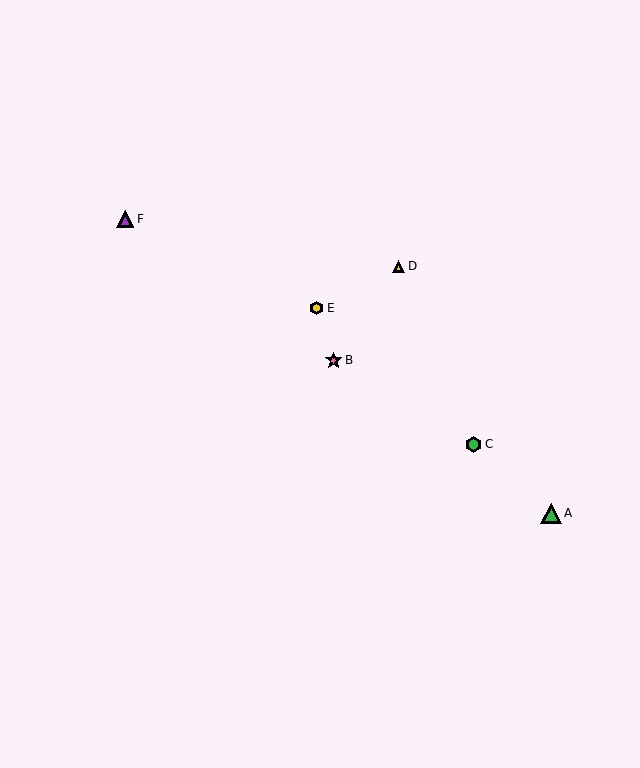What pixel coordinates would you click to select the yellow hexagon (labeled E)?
Click at (317, 308) to select the yellow hexagon E.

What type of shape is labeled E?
Shape E is a yellow hexagon.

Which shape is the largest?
The green triangle (labeled A) is the largest.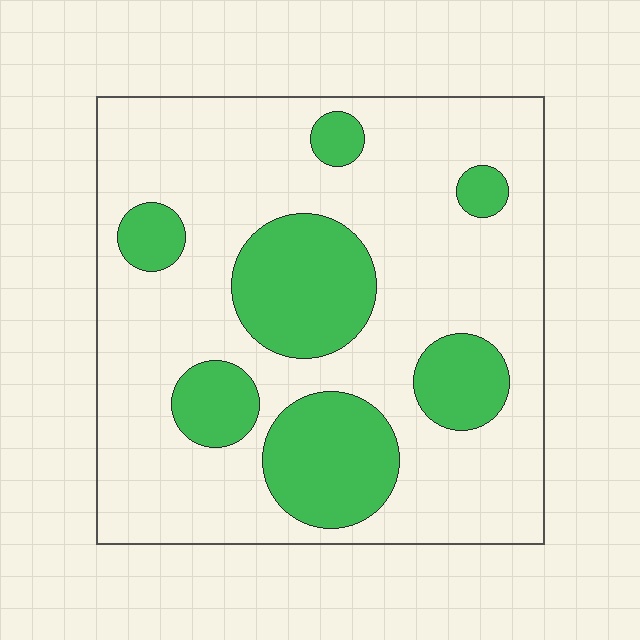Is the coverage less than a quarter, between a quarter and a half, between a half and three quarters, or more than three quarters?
Between a quarter and a half.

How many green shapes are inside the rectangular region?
7.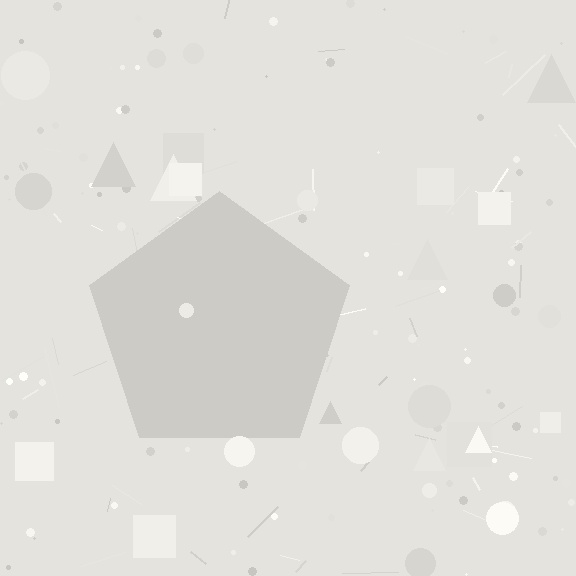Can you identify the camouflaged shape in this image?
The camouflaged shape is a pentagon.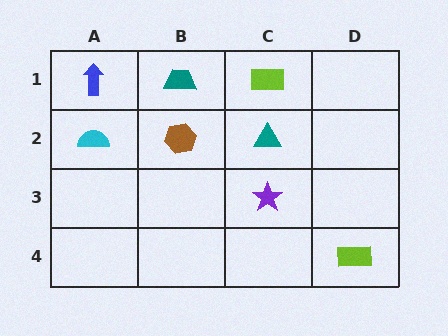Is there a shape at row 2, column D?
No, that cell is empty.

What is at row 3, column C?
A purple star.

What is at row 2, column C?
A teal triangle.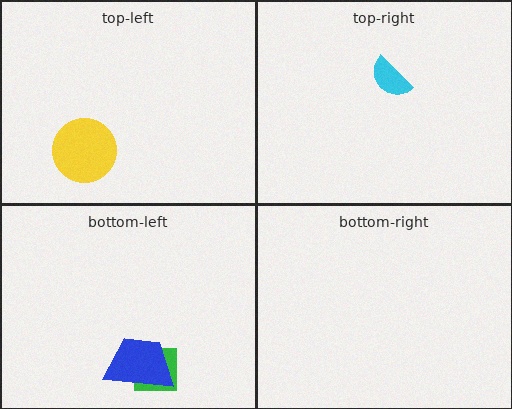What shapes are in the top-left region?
The yellow circle.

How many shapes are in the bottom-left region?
2.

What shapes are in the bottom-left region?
The green square, the blue trapezoid.